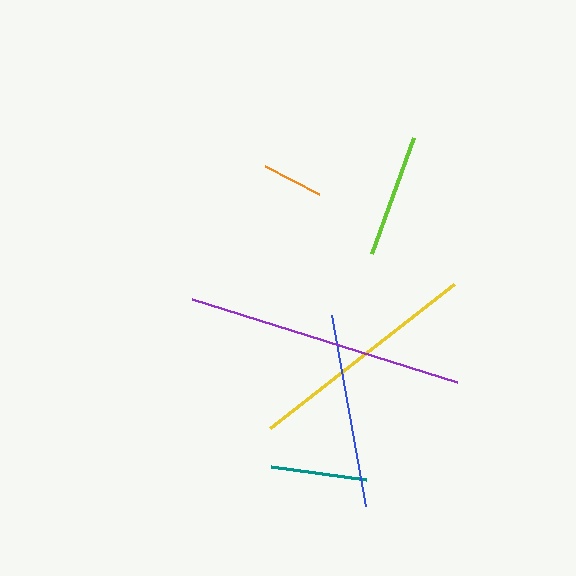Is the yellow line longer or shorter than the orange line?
The yellow line is longer than the orange line.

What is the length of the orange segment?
The orange segment is approximately 61 pixels long.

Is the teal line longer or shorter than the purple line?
The purple line is longer than the teal line.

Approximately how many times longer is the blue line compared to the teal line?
The blue line is approximately 2.0 times the length of the teal line.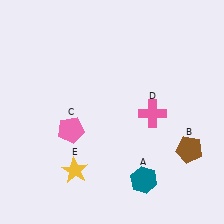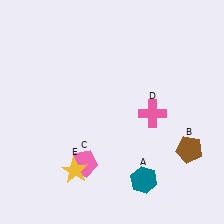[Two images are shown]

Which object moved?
The pink pentagon (C) moved down.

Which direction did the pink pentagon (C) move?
The pink pentagon (C) moved down.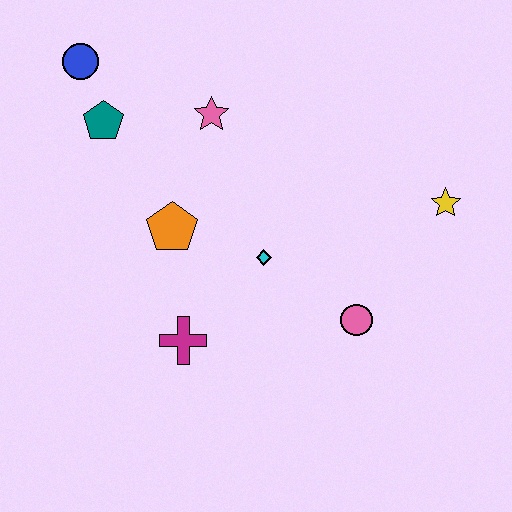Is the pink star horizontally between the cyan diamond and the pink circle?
No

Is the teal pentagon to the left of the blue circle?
No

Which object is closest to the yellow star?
The pink circle is closest to the yellow star.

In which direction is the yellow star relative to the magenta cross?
The yellow star is to the right of the magenta cross.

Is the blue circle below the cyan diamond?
No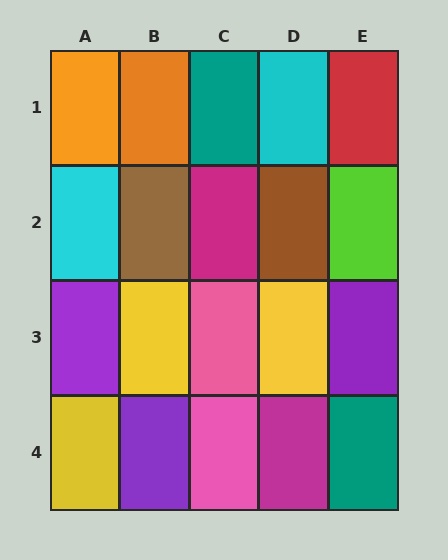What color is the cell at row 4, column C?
Pink.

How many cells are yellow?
3 cells are yellow.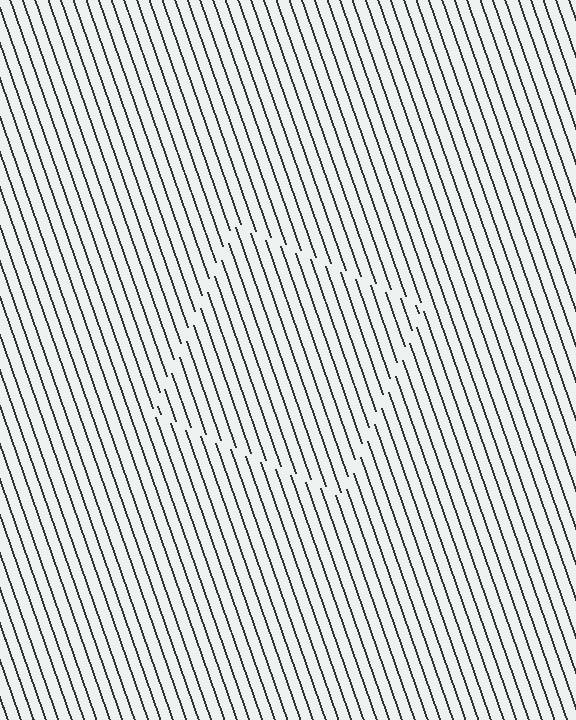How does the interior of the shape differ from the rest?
The interior of the shape contains the same grating, shifted by half a period — the contour is defined by the phase discontinuity where line-ends from the inner and outer gratings abut.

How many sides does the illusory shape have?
4 sides — the line-ends trace a square.